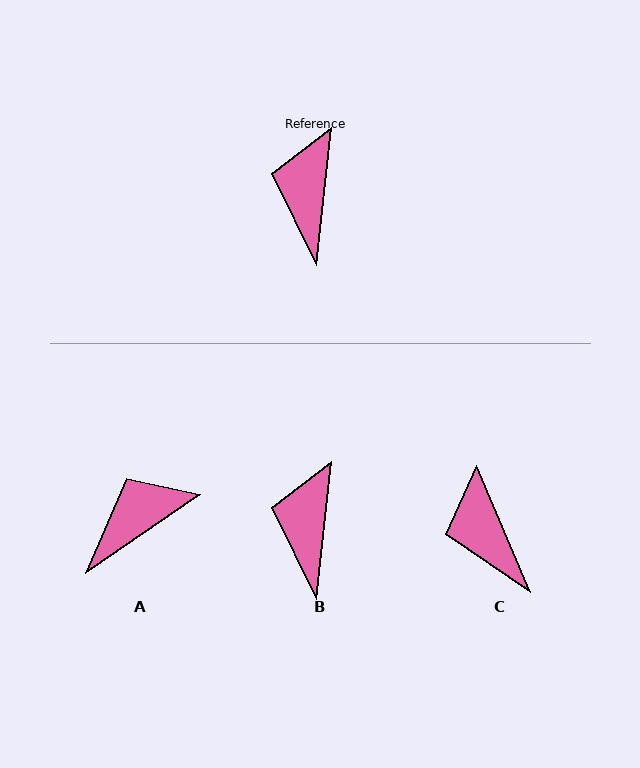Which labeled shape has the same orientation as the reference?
B.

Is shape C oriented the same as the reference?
No, it is off by about 29 degrees.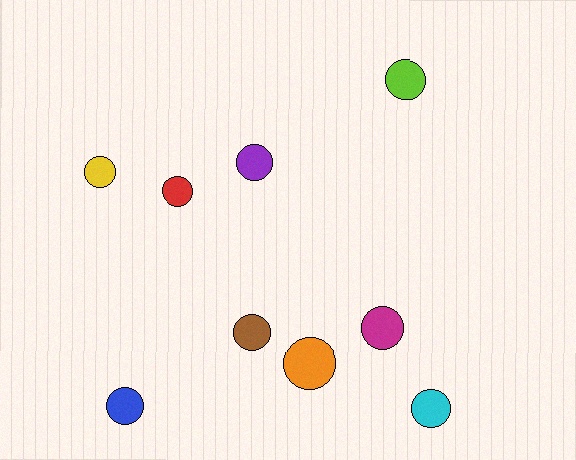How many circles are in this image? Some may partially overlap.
There are 9 circles.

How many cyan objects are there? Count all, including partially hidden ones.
There is 1 cyan object.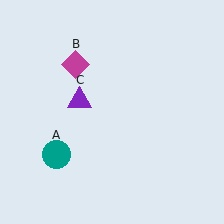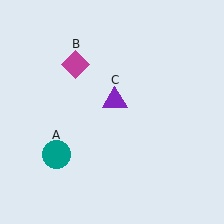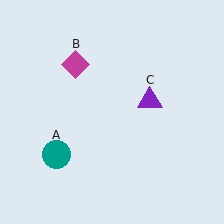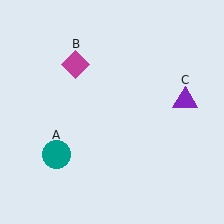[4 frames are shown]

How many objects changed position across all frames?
1 object changed position: purple triangle (object C).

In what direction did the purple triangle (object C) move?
The purple triangle (object C) moved right.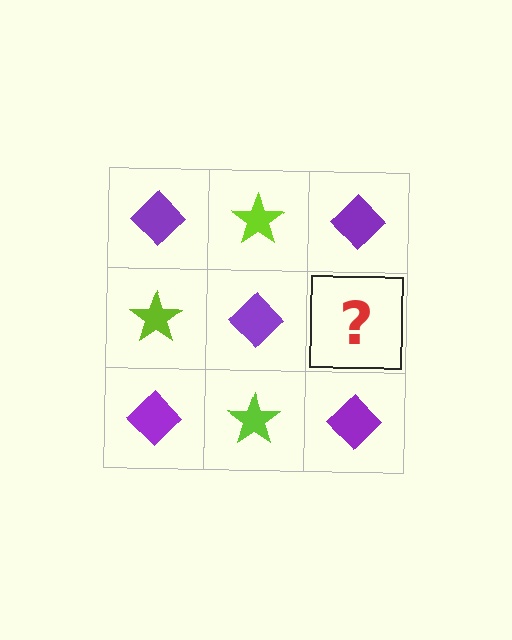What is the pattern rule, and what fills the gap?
The rule is that it alternates purple diamond and lime star in a checkerboard pattern. The gap should be filled with a lime star.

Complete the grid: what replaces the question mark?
The question mark should be replaced with a lime star.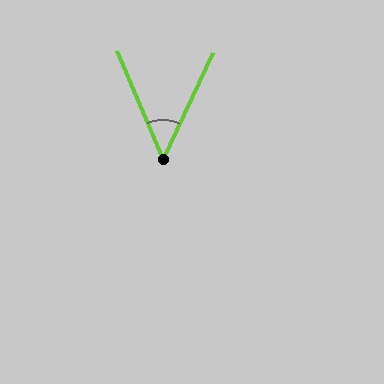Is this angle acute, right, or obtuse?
It is acute.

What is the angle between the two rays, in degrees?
Approximately 48 degrees.